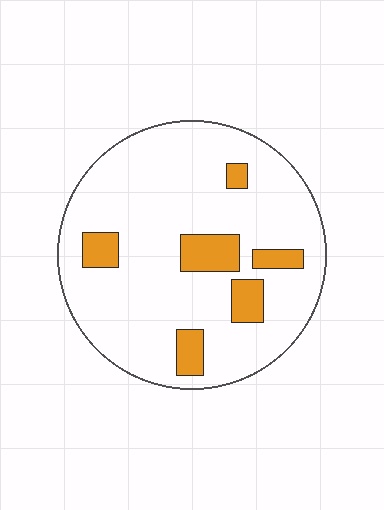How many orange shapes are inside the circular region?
6.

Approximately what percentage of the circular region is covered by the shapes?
Approximately 15%.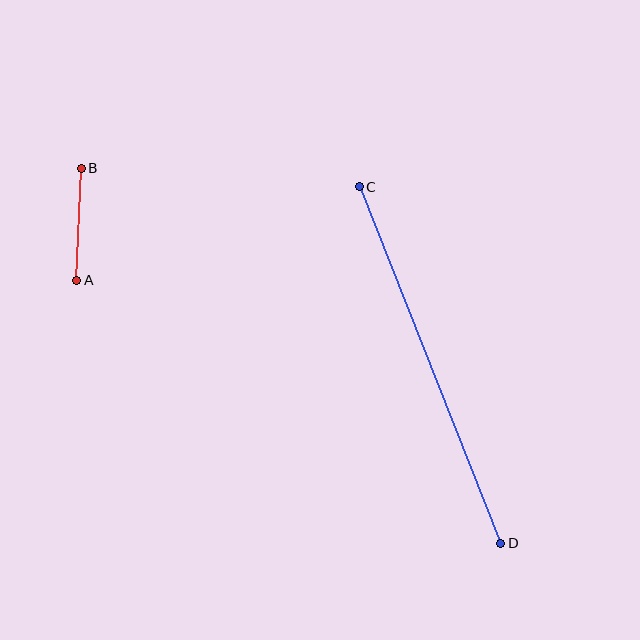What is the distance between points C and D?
The distance is approximately 384 pixels.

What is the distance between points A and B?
The distance is approximately 112 pixels.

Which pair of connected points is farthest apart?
Points C and D are farthest apart.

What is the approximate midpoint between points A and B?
The midpoint is at approximately (79, 224) pixels.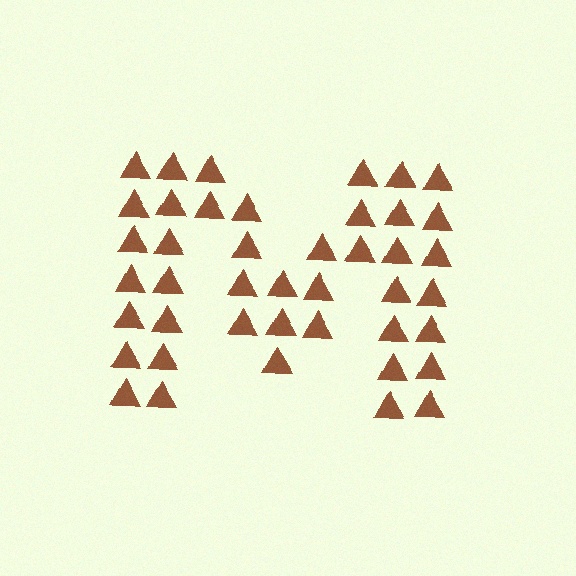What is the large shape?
The large shape is the letter M.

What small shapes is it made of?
It is made of small triangles.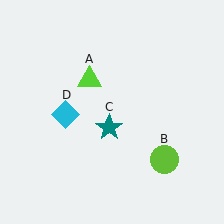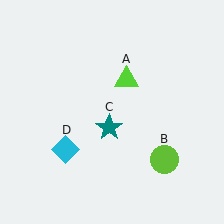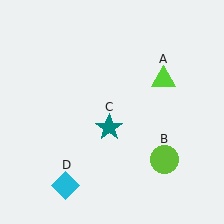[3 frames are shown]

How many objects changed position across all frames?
2 objects changed position: lime triangle (object A), cyan diamond (object D).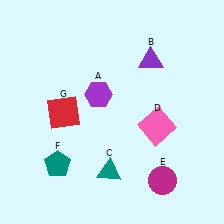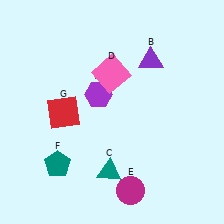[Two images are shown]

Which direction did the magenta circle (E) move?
The magenta circle (E) moved left.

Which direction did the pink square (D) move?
The pink square (D) moved up.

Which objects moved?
The objects that moved are: the pink square (D), the magenta circle (E).